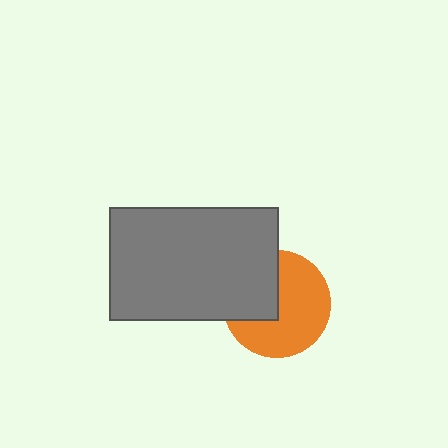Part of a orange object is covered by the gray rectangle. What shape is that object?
It is a circle.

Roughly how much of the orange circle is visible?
About half of it is visible (roughly 63%).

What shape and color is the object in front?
The object in front is a gray rectangle.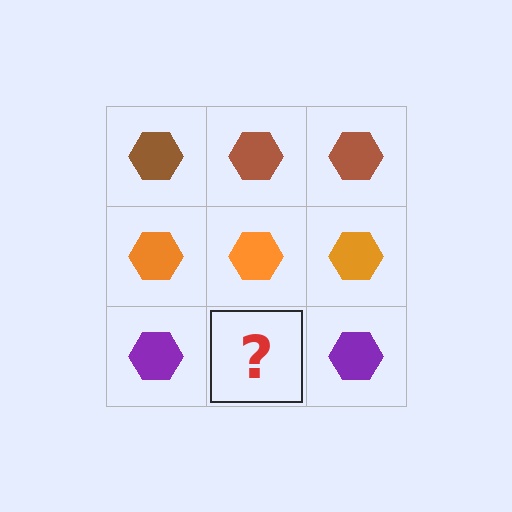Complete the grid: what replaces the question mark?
The question mark should be replaced with a purple hexagon.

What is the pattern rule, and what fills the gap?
The rule is that each row has a consistent color. The gap should be filled with a purple hexagon.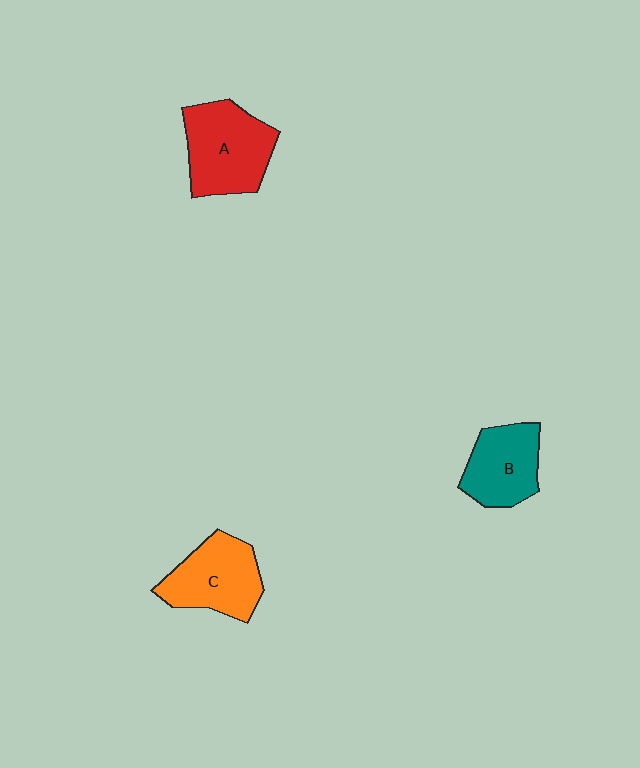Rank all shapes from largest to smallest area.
From largest to smallest: A (red), C (orange), B (teal).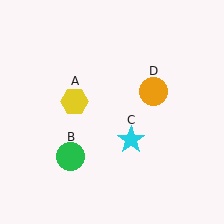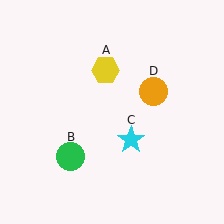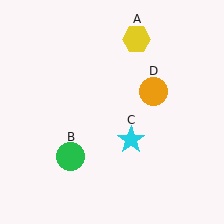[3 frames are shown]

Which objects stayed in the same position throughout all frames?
Green circle (object B) and cyan star (object C) and orange circle (object D) remained stationary.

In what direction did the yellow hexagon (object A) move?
The yellow hexagon (object A) moved up and to the right.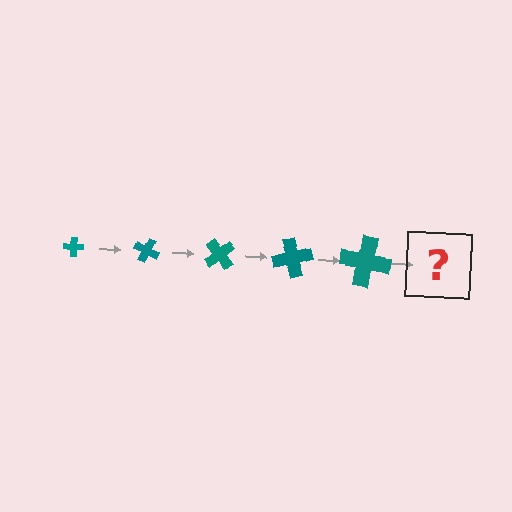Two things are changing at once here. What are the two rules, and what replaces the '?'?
The two rules are that the cross grows larger each step and it rotates 25 degrees each step. The '?' should be a cross, larger than the previous one and rotated 125 degrees from the start.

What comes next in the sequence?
The next element should be a cross, larger than the previous one and rotated 125 degrees from the start.